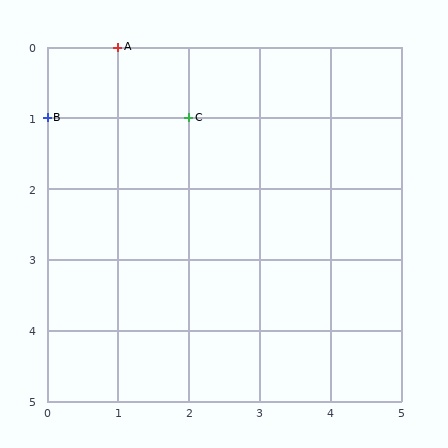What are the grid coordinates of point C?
Point C is at grid coordinates (2, 1).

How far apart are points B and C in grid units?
Points B and C are 2 columns apart.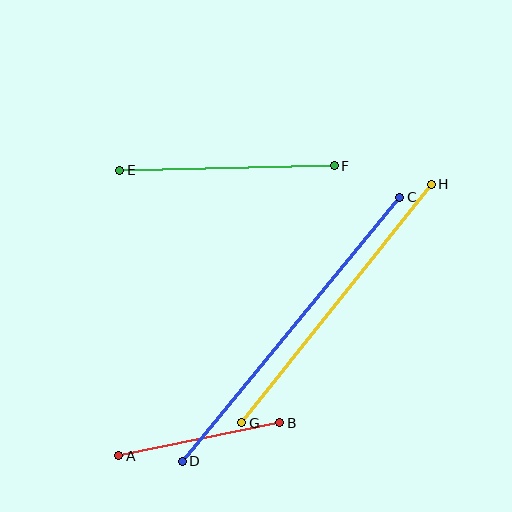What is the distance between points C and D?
The distance is approximately 342 pixels.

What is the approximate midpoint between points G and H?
The midpoint is at approximately (336, 303) pixels.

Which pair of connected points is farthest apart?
Points C and D are farthest apart.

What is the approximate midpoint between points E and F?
The midpoint is at approximately (227, 168) pixels.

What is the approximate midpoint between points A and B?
The midpoint is at approximately (199, 439) pixels.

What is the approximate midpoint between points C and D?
The midpoint is at approximately (291, 329) pixels.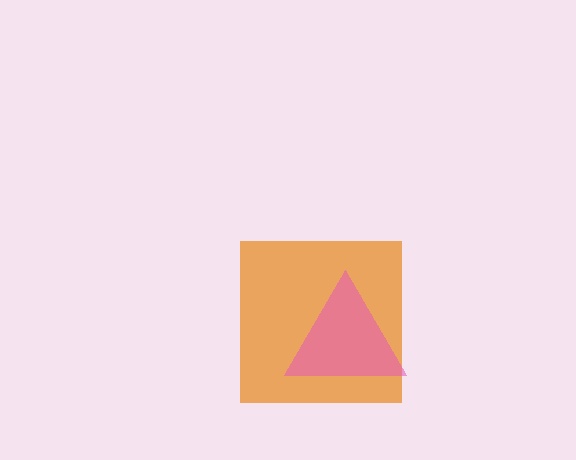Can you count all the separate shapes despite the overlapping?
Yes, there are 2 separate shapes.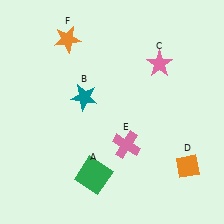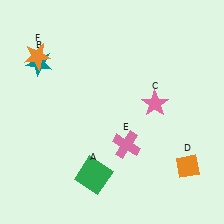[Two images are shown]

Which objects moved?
The objects that moved are: the teal star (B), the pink star (C), the orange star (F).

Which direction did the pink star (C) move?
The pink star (C) moved down.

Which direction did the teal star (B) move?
The teal star (B) moved left.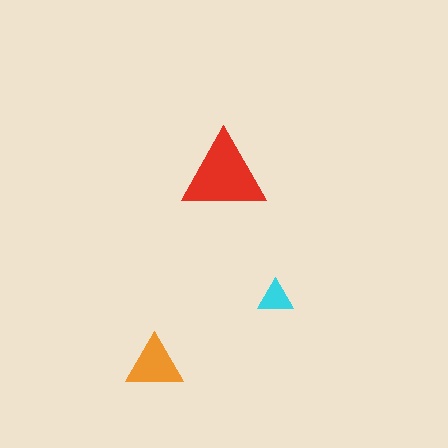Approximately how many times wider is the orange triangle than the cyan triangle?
About 1.5 times wider.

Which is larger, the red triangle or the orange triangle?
The red one.